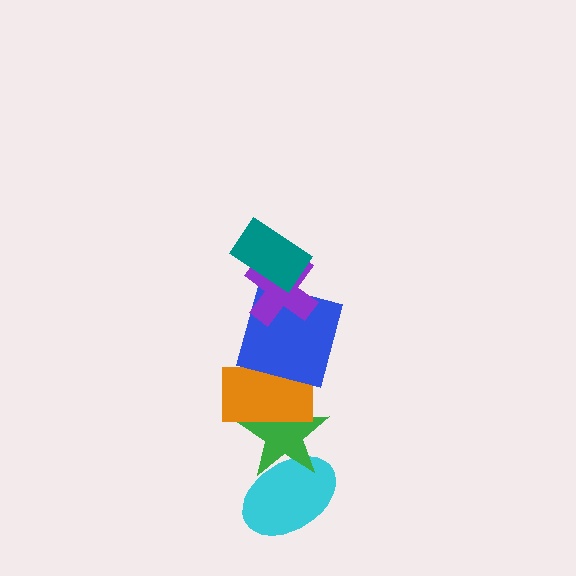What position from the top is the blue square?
The blue square is 3rd from the top.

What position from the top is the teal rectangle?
The teal rectangle is 1st from the top.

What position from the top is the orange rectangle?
The orange rectangle is 4th from the top.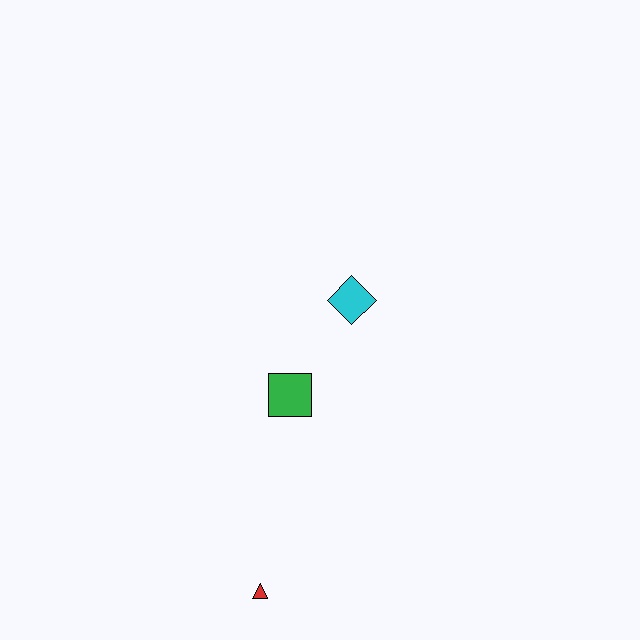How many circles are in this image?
There are no circles.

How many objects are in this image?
There are 3 objects.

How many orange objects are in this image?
There are no orange objects.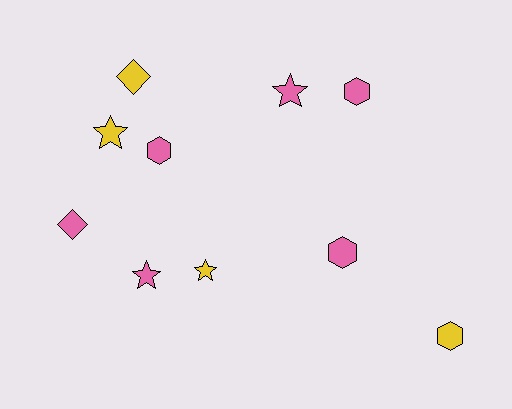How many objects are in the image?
There are 10 objects.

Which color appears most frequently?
Pink, with 6 objects.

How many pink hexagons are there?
There are 3 pink hexagons.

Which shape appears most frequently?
Hexagon, with 4 objects.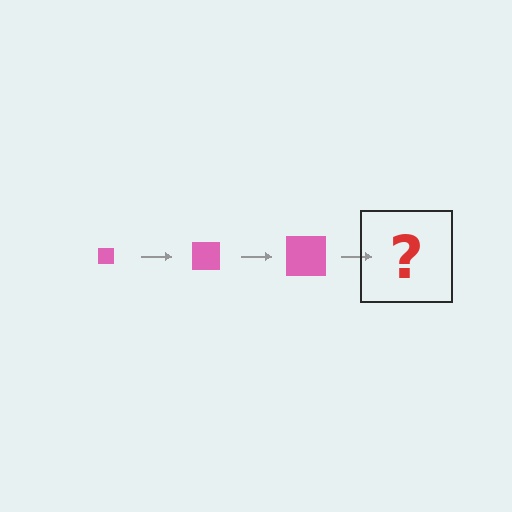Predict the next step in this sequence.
The next step is a pink square, larger than the previous one.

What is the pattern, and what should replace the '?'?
The pattern is that the square gets progressively larger each step. The '?' should be a pink square, larger than the previous one.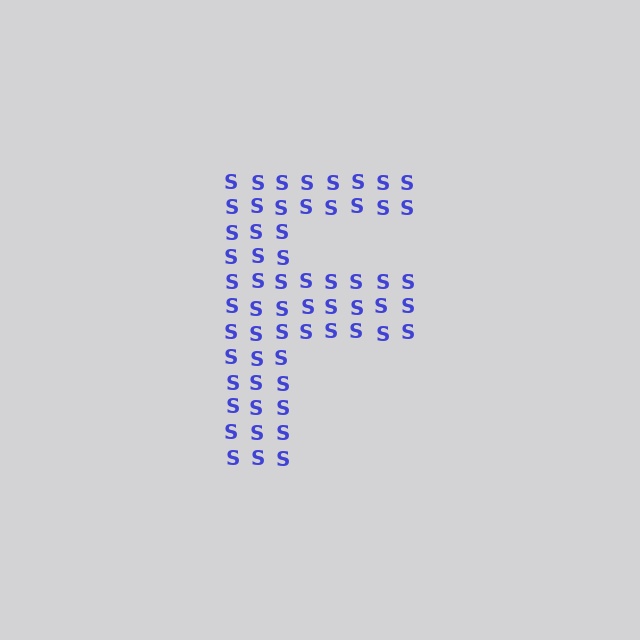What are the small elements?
The small elements are letter S's.